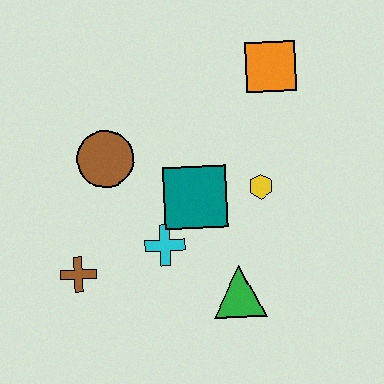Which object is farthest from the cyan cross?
The orange square is farthest from the cyan cross.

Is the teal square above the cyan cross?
Yes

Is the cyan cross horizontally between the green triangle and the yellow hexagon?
No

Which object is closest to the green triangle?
The cyan cross is closest to the green triangle.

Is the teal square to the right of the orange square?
No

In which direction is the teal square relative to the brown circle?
The teal square is to the right of the brown circle.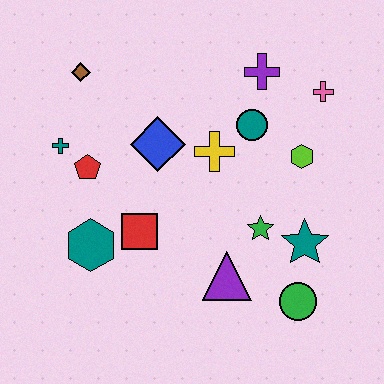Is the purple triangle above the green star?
No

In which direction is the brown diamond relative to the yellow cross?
The brown diamond is to the left of the yellow cross.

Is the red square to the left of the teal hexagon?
No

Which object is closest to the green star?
The teal star is closest to the green star.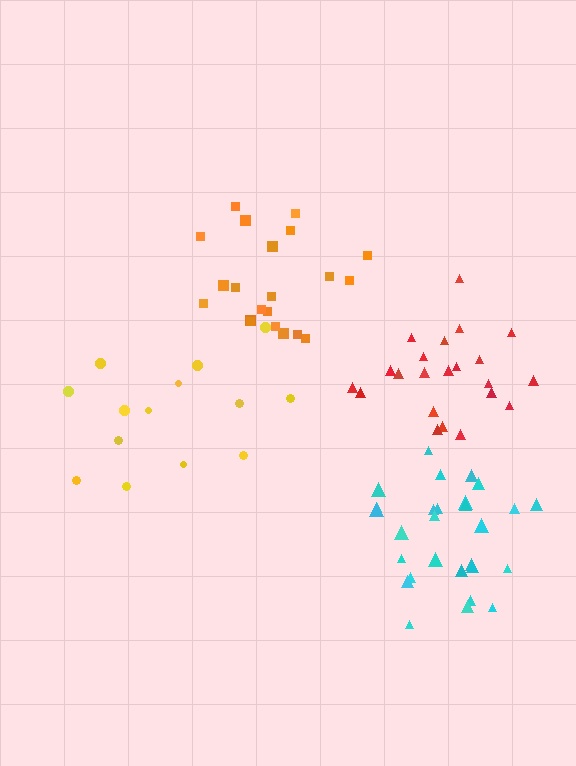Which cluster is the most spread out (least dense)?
Yellow.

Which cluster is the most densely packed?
Cyan.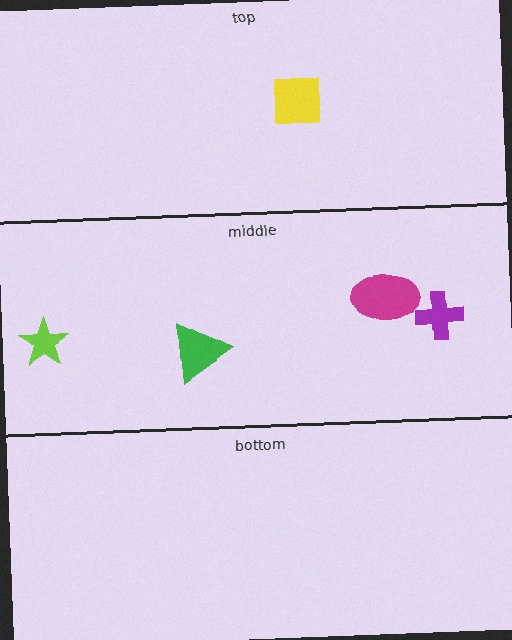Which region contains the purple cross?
The middle region.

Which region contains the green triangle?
The middle region.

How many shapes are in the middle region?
4.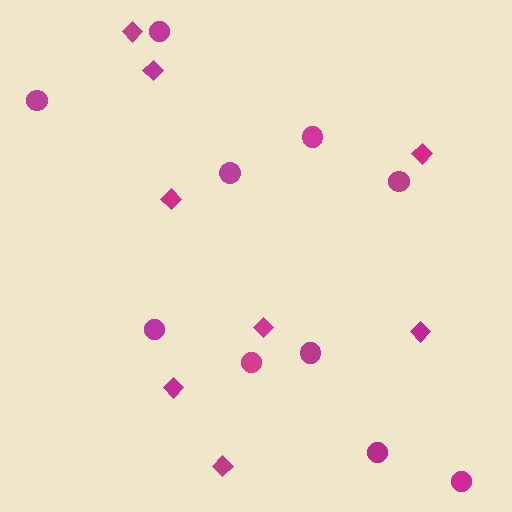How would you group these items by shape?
There are 2 groups: one group of circles (10) and one group of diamonds (8).